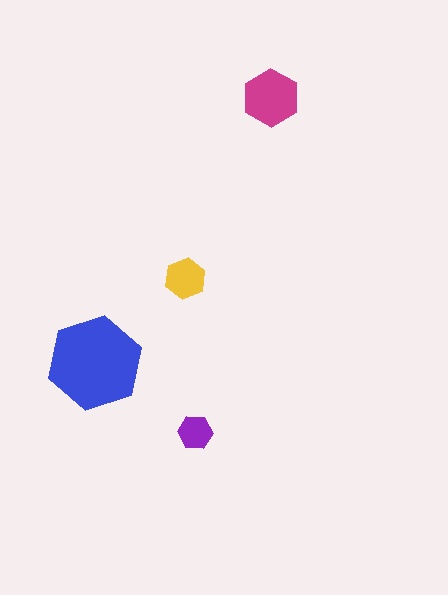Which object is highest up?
The magenta hexagon is topmost.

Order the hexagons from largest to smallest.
the blue one, the magenta one, the yellow one, the purple one.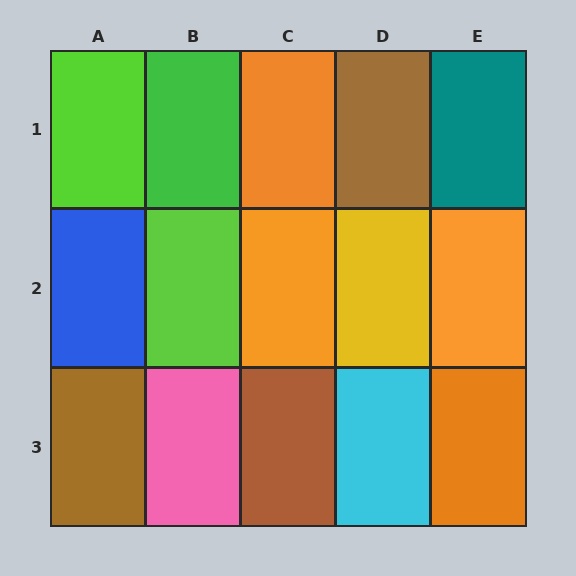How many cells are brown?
3 cells are brown.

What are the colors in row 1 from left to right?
Lime, green, orange, brown, teal.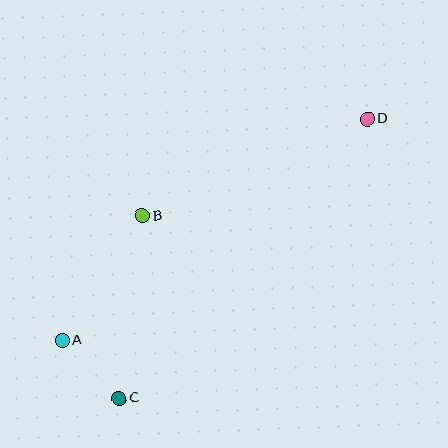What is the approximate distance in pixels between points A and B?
The distance between A and B is approximately 148 pixels.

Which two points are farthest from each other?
Points A and D are farthest from each other.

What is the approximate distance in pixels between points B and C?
The distance between B and C is approximately 184 pixels.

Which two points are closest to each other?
Points A and C are closest to each other.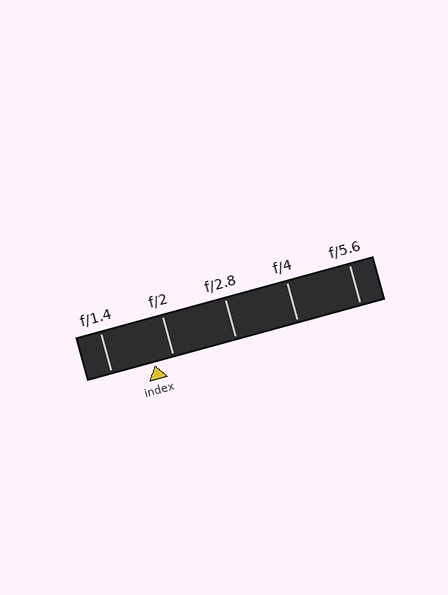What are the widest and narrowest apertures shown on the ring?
The widest aperture shown is f/1.4 and the narrowest is f/5.6.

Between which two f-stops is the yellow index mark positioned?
The index mark is between f/1.4 and f/2.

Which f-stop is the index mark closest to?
The index mark is closest to f/2.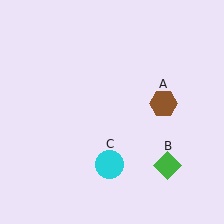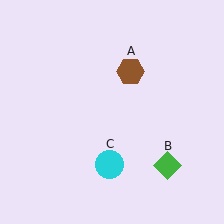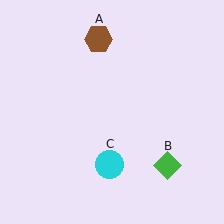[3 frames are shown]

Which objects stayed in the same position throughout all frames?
Green diamond (object B) and cyan circle (object C) remained stationary.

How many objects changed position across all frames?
1 object changed position: brown hexagon (object A).